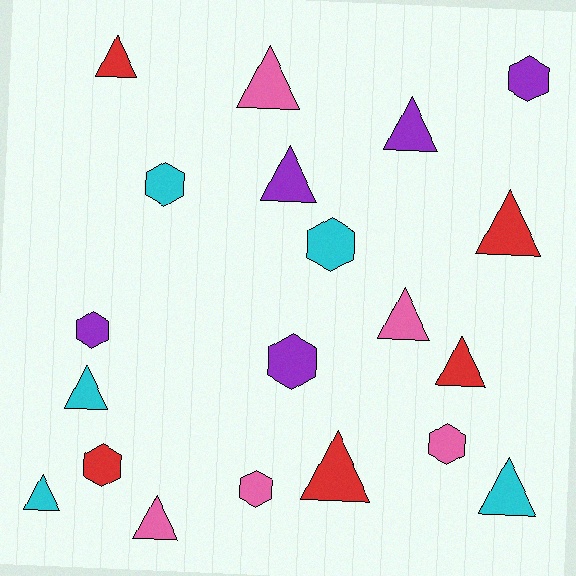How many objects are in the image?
There are 20 objects.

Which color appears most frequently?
Purple, with 5 objects.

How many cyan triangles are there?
There are 3 cyan triangles.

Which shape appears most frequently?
Triangle, with 12 objects.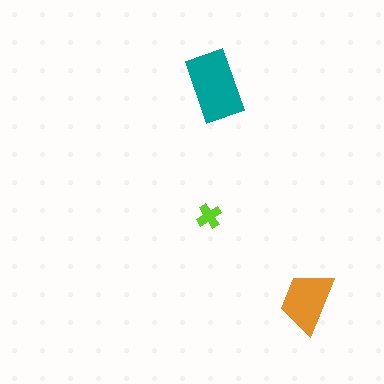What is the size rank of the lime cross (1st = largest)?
3rd.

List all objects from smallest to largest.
The lime cross, the orange trapezoid, the teal rectangle.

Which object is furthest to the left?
The lime cross is leftmost.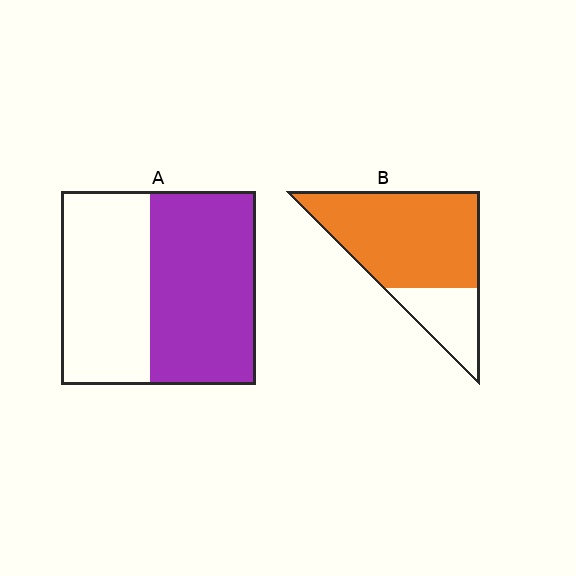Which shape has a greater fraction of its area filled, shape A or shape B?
Shape B.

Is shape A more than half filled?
Yes.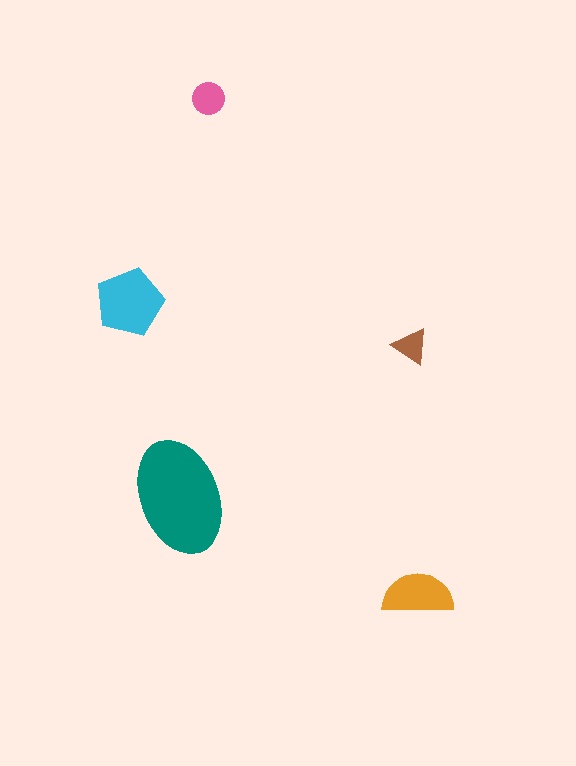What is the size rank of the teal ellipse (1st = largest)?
1st.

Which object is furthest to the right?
The orange semicircle is rightmost.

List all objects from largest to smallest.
The teal ellipse, the cyan pentagon, the orange semicircle, the pink circle, the brown triangle.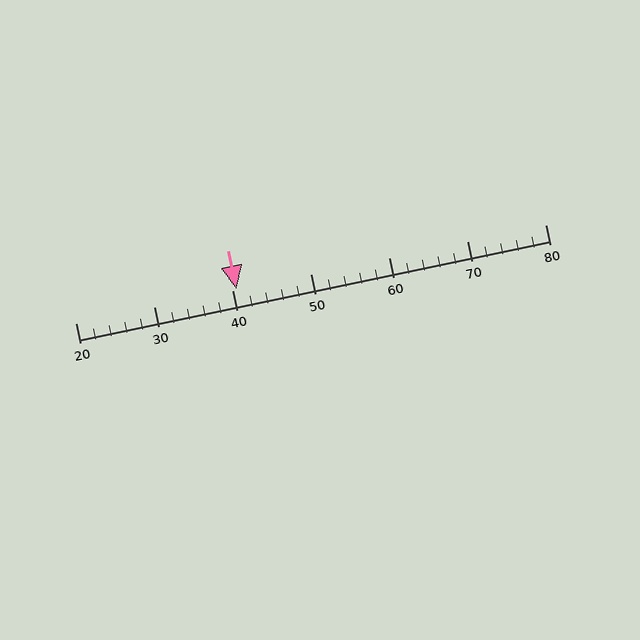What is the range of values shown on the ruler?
The ruler shows values from 20 to 80.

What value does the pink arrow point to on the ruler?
The pink arrow points to approximately 41.